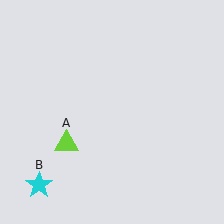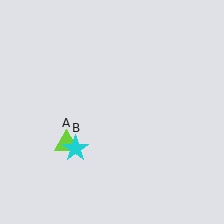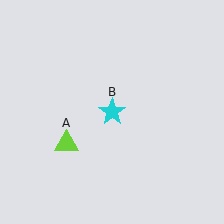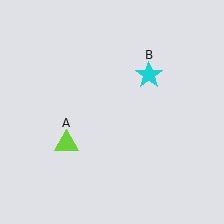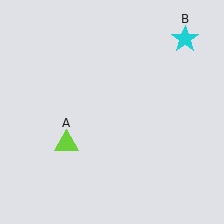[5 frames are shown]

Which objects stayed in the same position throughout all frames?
Lime triangle (object A) remained stationary.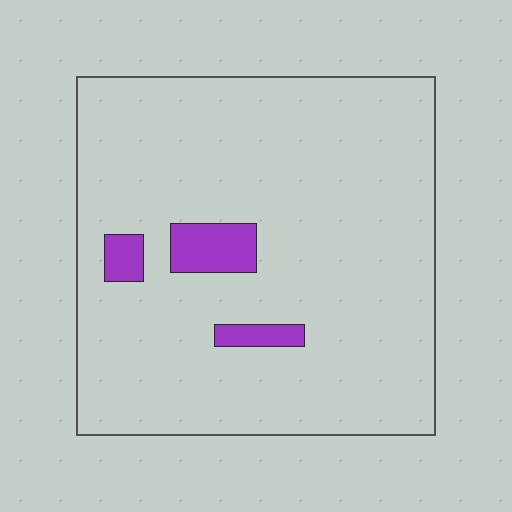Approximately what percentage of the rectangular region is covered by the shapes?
Approximately 5%.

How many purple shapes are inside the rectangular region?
3.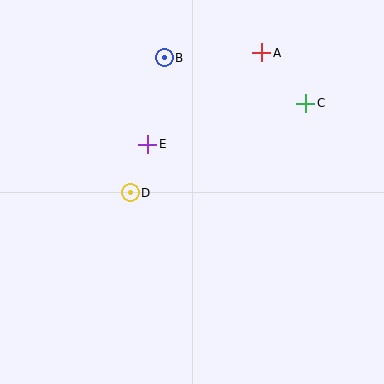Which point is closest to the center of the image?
Point D at (130, 193) is closest to the center.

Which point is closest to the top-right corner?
Point C is closest to the top-right corner.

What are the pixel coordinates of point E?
Point E is at (148, 144).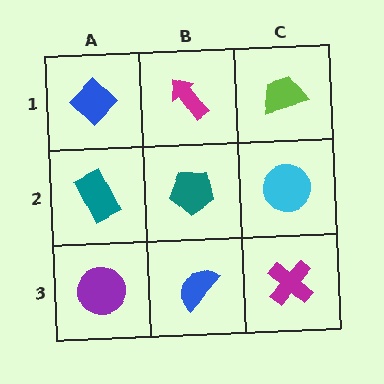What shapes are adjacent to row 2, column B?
A magenta arrow (row 1, column B), a blue semicircle (row 3, column B), a teal rectangle (row 2, column A), a cyan circle (row 2, column C).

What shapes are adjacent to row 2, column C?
A lime trapezoid (row 1, column C), a magenta cross (row 3, column C), a teal pentagon (row 2, column B).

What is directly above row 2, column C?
A lime trapezoid.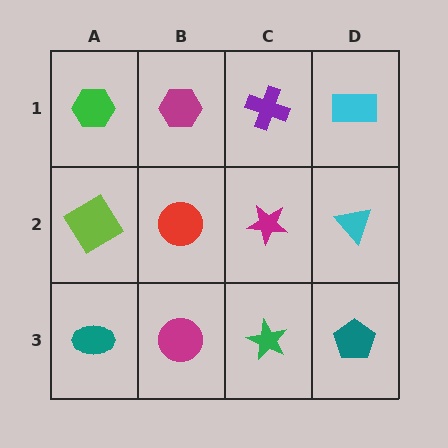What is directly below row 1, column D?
A cyan triangle.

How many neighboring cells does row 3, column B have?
3.